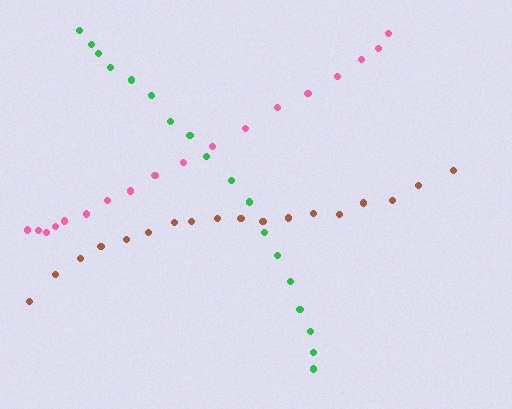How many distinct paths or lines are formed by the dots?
There are 3 distinct paths.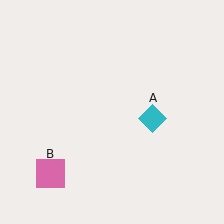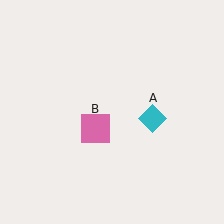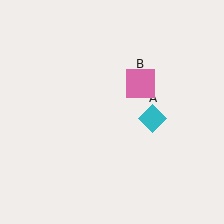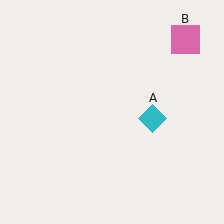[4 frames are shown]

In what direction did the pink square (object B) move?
The pink square (object B) moved up and to the right.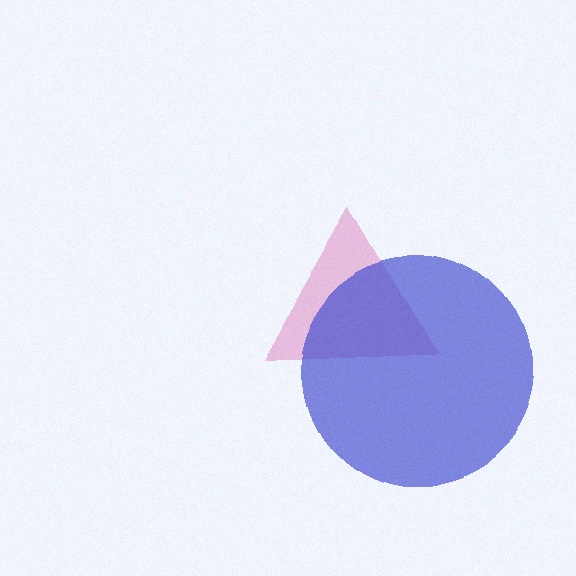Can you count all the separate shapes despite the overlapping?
Yes, there are 2 separate shapes.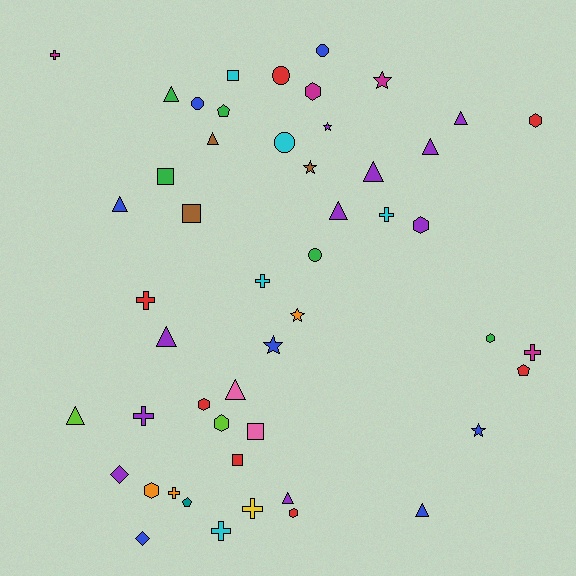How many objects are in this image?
There are 50 objects.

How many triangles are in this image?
There are 12 triangles.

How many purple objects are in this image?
There are 10 purple objects.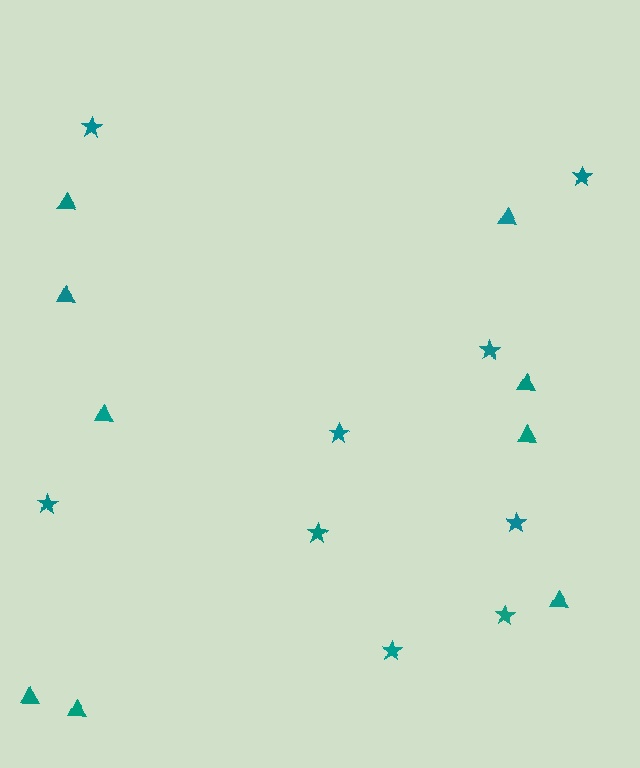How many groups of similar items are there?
There are 2 groups: one group of triangles (9) and one group of stars (9).